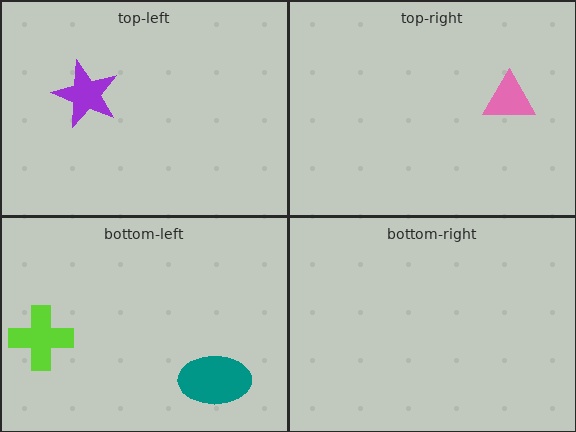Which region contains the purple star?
The top-left region.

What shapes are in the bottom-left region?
The lime cross, the teal ellipse.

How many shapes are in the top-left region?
1.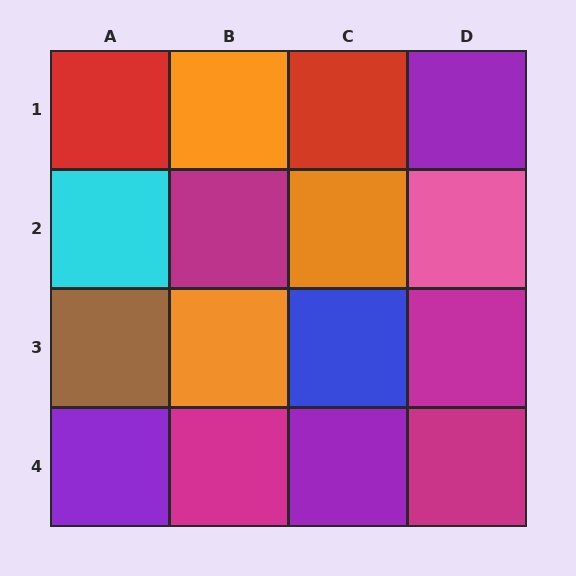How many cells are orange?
3 cells are orange.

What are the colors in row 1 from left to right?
Red, orange, red, purple.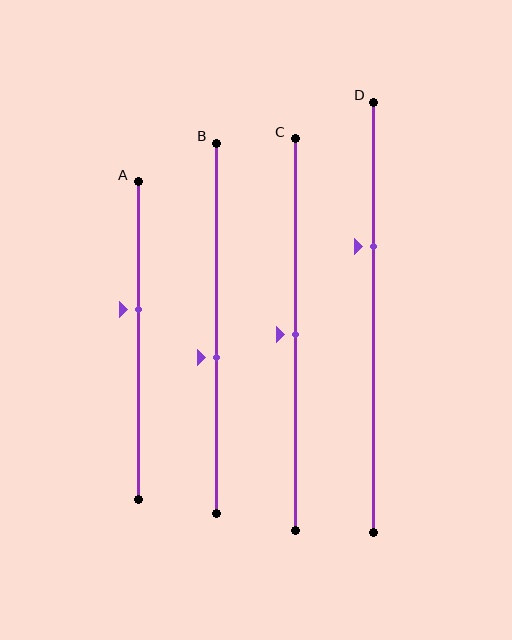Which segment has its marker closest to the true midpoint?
Segment C has its marker closest to the true midpoint.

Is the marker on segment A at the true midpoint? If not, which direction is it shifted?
No, the marker on segment A is shifted upward by about 10% of the segment length.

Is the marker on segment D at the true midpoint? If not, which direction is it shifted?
No, the marker on segment D is shifted upward by about 17% of the segment length.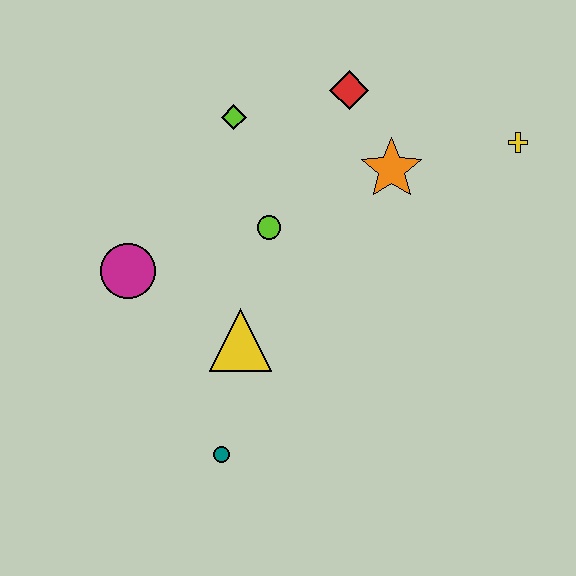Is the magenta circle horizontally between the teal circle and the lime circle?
No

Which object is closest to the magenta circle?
The yellow triangle is closest to the magenta circle.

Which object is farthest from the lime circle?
The yellow cross is farthest from the lime circle.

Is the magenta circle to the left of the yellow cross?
Yes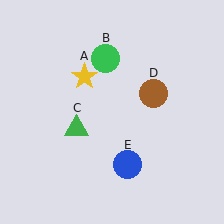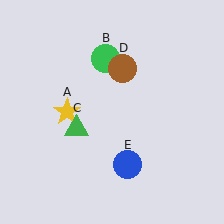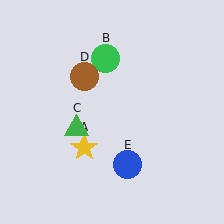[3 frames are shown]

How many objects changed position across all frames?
2 objects changed position: yellow star (object A), brown circle (object D).